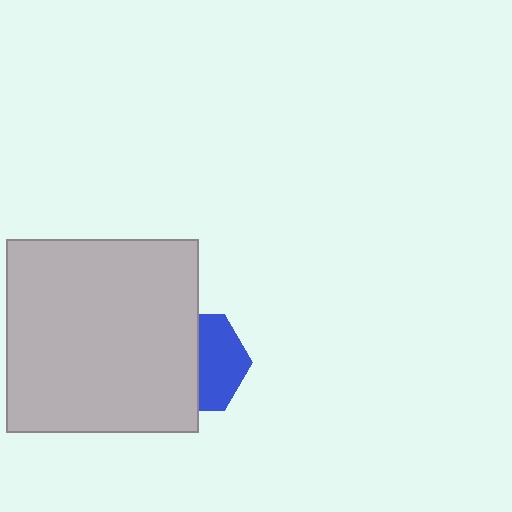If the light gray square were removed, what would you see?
You would see the complete blue hexagon.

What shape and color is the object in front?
The object in front is a light gray square.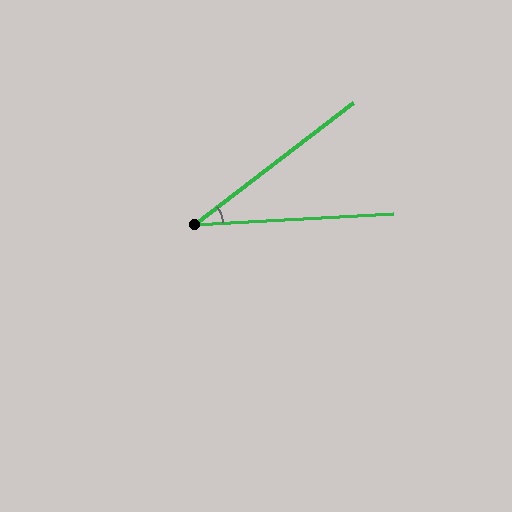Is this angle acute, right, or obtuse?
It is acute.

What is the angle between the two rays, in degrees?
Approximately 34 degrees.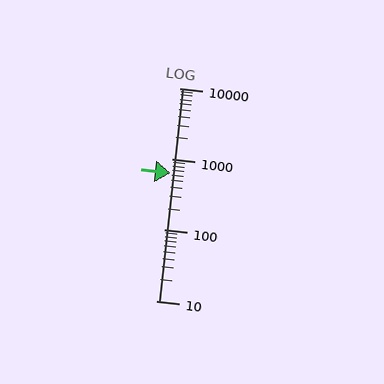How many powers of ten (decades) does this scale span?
The scale spans 3 decades, from 10 to 10000.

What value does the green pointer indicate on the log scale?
The pointer indicates approximately 630.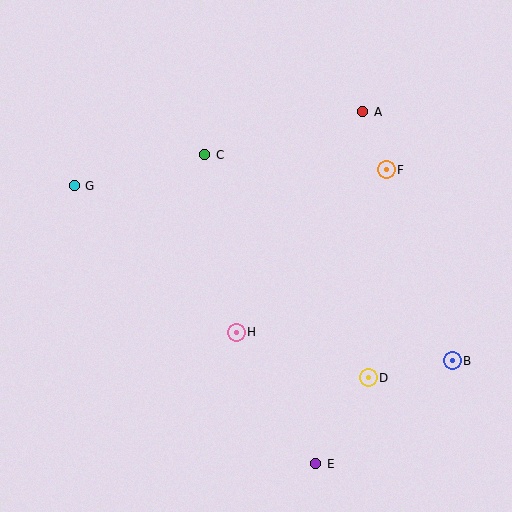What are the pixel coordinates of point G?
Point G is at (74, 186).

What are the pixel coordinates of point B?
Point B is at (452, 361).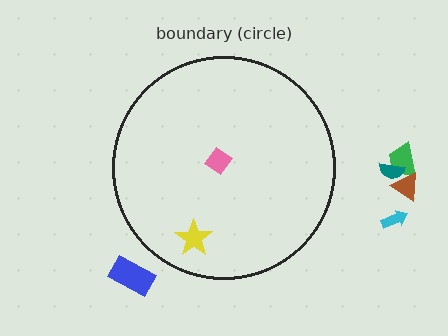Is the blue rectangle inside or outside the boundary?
Outside.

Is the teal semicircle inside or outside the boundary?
Outside.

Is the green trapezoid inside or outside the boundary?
Outside.